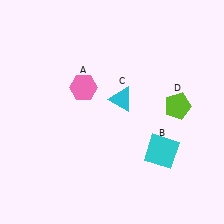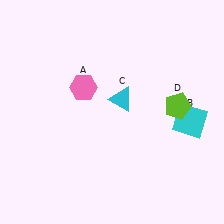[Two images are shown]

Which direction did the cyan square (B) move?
The cyan square (B) moved up.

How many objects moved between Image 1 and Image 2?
1 object moved between the two images.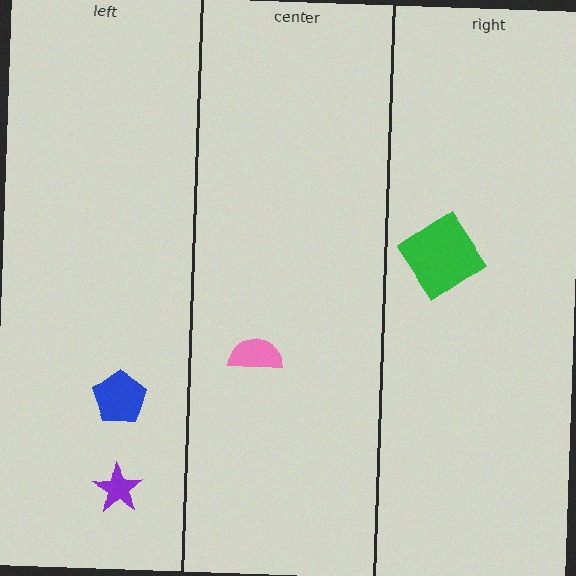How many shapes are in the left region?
2.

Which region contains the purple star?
The left region.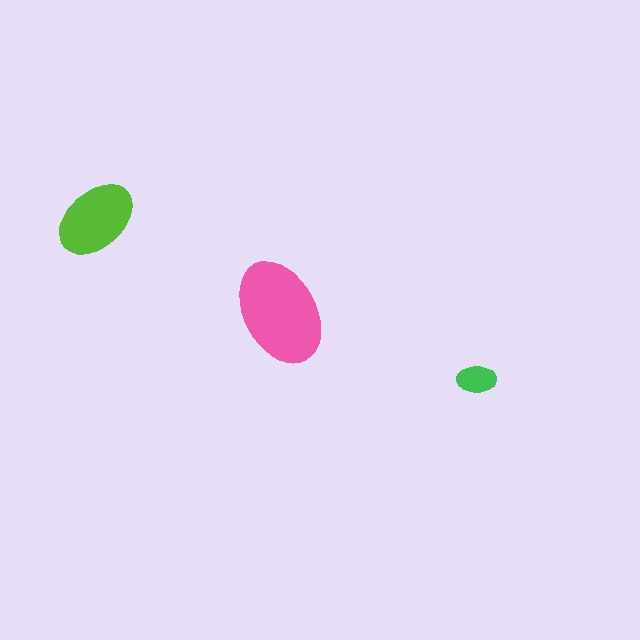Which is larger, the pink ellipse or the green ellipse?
The pink one.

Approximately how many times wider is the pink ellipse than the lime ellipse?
About 1.5 times wider.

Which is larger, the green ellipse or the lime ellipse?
The lime one.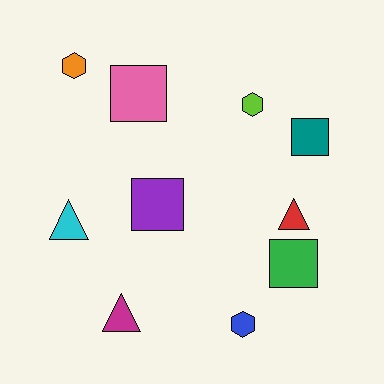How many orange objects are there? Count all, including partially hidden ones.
There is 1 orange object.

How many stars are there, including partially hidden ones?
There are no stars.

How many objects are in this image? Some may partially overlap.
There are 10 objects.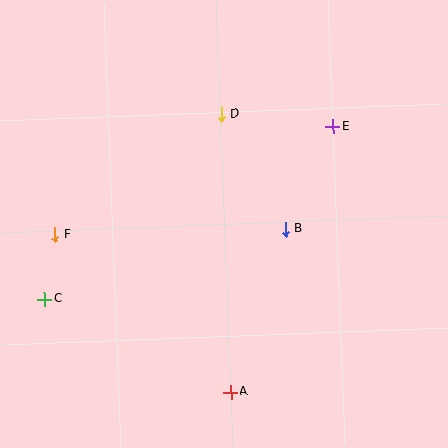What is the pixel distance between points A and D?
The distance between A and D is 278 pixels.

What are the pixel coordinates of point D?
Point D is at (221, 114).